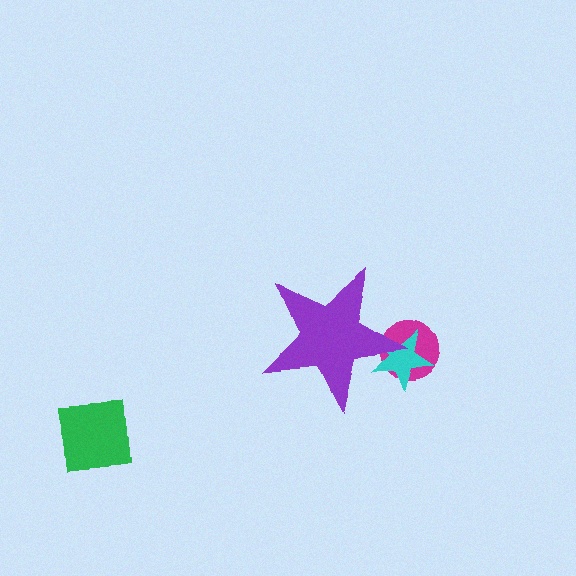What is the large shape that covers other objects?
A purple star.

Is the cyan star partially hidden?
Yes, the cyan star is partially hidden behind the purple star.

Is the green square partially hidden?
No, the green square is fully visible.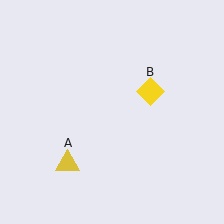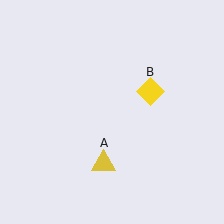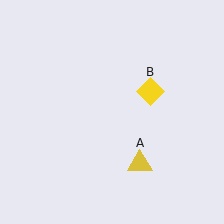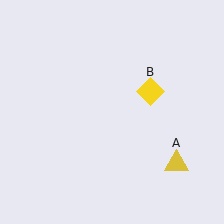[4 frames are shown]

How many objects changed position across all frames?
1 object changed position: yellow triangle (object A).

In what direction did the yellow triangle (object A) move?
The yellow triangle (object A) moved right.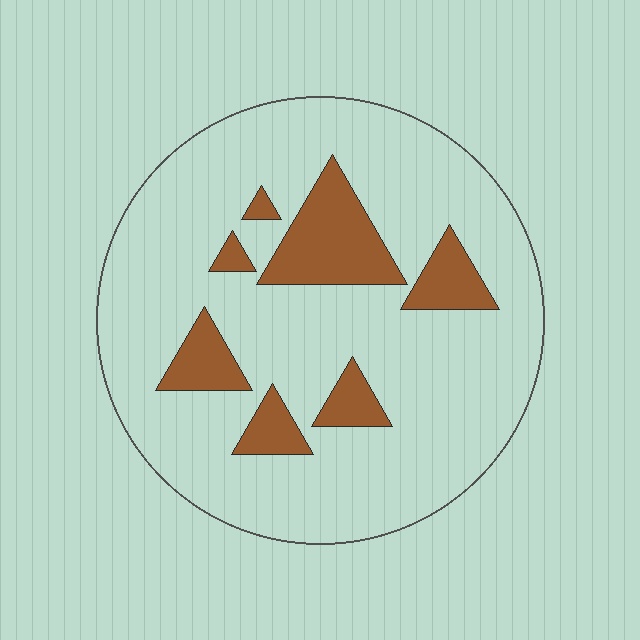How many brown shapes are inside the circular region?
7.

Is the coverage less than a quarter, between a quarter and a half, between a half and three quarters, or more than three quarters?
Less than a quarter.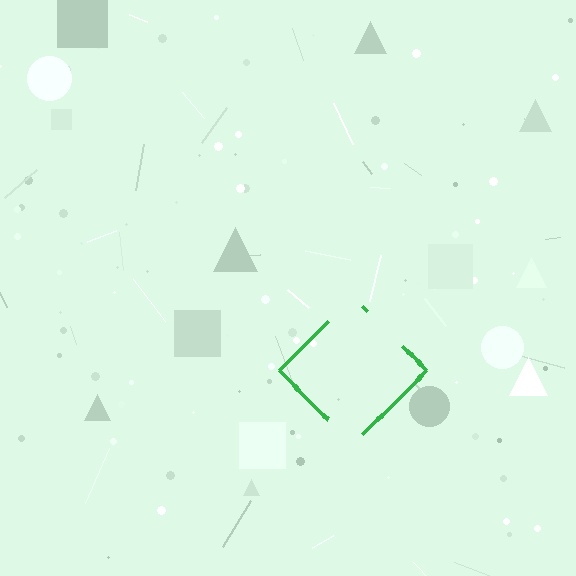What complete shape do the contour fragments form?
The contour fragments form a diamond.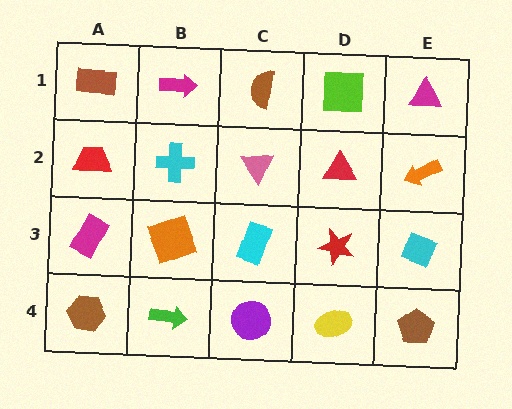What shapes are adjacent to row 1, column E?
An orange arrow (row 2, column E), a lime square (row 1, column D).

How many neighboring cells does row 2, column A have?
3.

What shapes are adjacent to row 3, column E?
An orange arrow (row 2, column E), a brown pentagon (row 4, column E), a red star (row 3, column D).